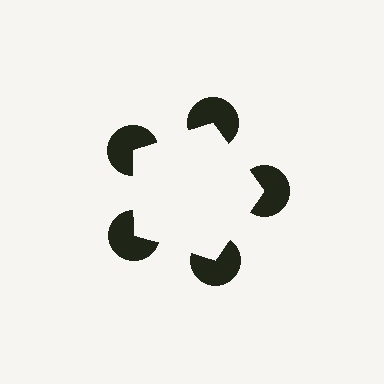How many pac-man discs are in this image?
There are 5 — one at each vertex of the illusory pentagon.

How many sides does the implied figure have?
5 sides.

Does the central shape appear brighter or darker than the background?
It typically appears slightly brighter than the background, even though no actual brightness change is drawn.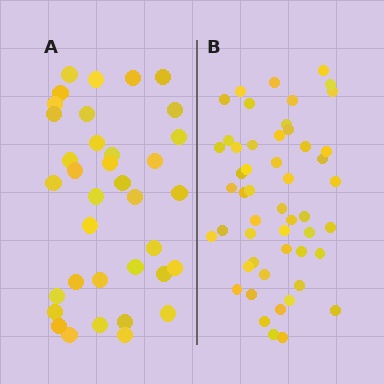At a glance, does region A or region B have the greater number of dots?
Region B (the right region) has more dots.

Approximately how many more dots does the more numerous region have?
Region B has approximately 15 more dots than region A.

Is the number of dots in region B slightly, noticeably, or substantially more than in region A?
Region B has noticeably more, but not dramatically so. The ratio is roughly 1.4 to 1.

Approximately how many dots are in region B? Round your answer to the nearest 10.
About 50 dots. (The exact count is 51, which rounds to 50.)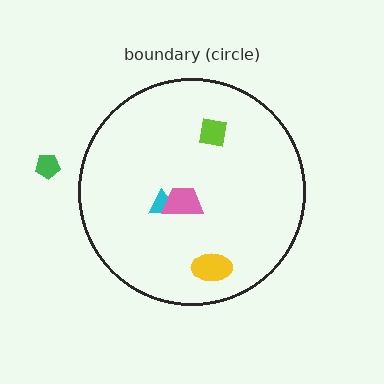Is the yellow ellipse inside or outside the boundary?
Inside.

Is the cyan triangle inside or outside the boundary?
Inside.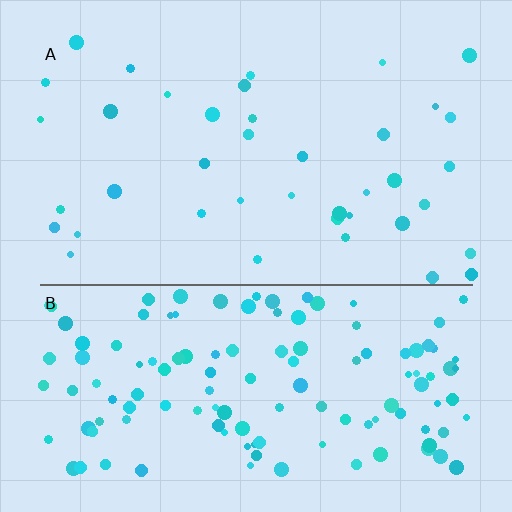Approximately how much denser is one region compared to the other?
Approximately 3.3× — region B over region A.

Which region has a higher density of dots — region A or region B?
B (the bottom).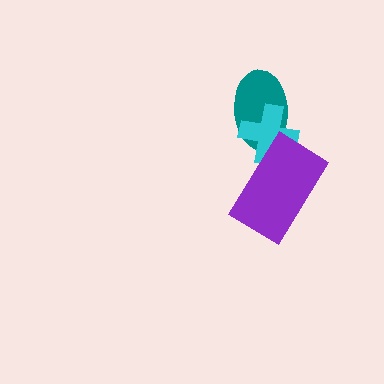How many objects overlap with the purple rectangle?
2 objects overlap with the purple rectangle.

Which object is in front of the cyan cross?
The purple rectangle is in front of the cyan cross.